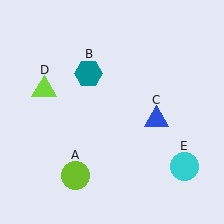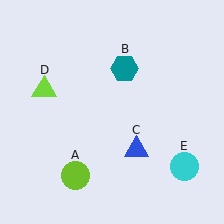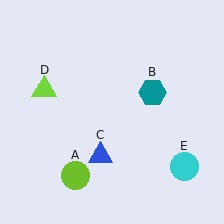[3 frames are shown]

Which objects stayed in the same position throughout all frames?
Lime circle (object A) and lime triangle (object D) and cyan circle (object E) remained stationary.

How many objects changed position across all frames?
2 objects changed position: teal hexagon (object B), blue triangle (object C).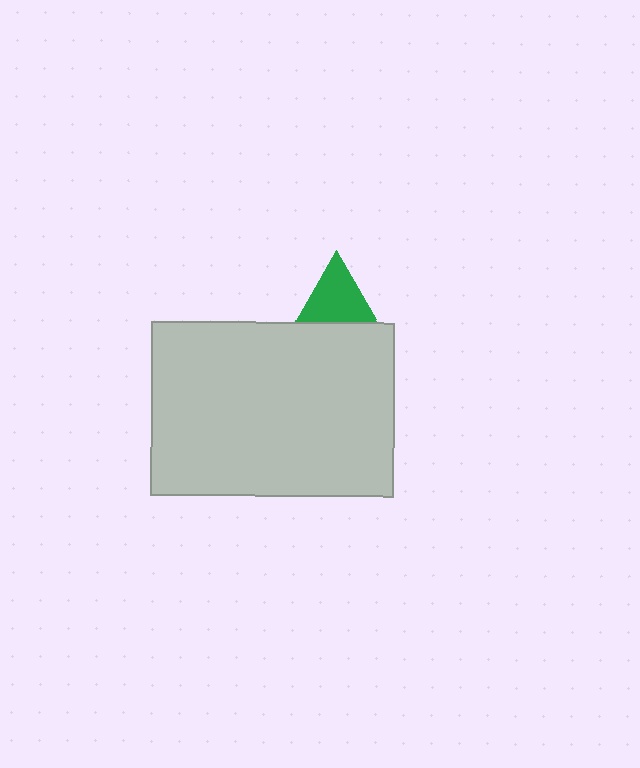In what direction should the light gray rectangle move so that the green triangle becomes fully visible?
The light gray rectangle should move down. That is the shortest direction to clear the overlap and leave the green triangle fully visible.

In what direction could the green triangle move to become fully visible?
The green triangle could move up. That would shift it out from behind the light gray rectangle entirely.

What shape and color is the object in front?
The object in front is a light gray rectangle.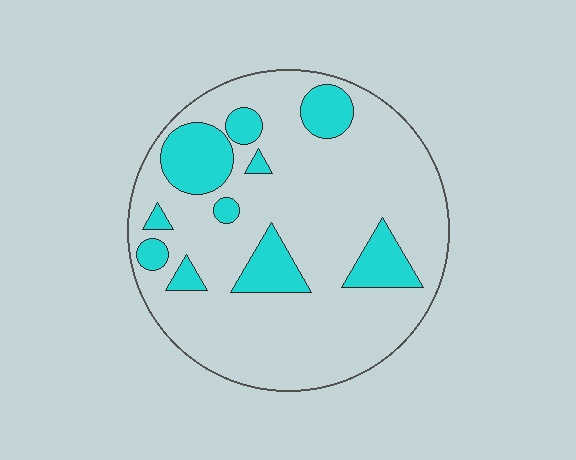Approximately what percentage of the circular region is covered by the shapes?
Approximately 20%.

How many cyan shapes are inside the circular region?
10.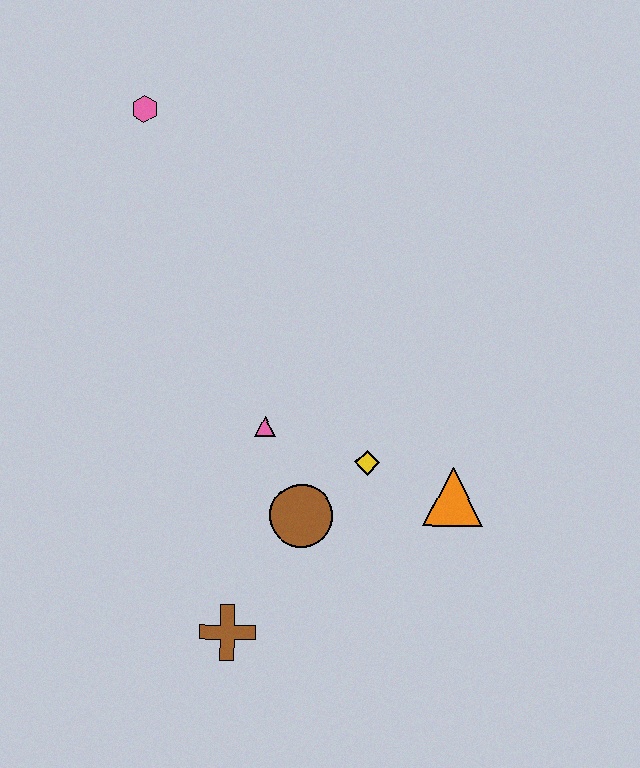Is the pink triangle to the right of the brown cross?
Yes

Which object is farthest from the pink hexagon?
The brown cross is farthest from the pink hexagon.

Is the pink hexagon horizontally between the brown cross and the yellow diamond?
No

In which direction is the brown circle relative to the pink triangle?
The brown circle is below the pink triangle.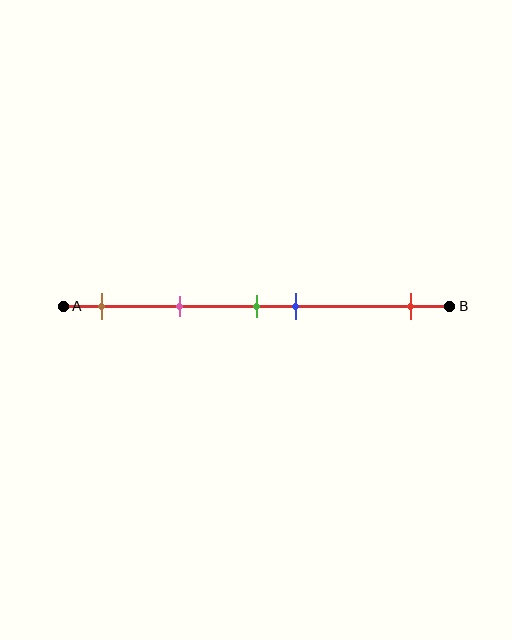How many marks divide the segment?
There are 5 marks dividing the segment.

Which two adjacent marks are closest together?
The green and blue marks are the closest adjacent pair.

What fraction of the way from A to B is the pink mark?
The pink mark is approximately 30% (0.3) of the way from A to B.